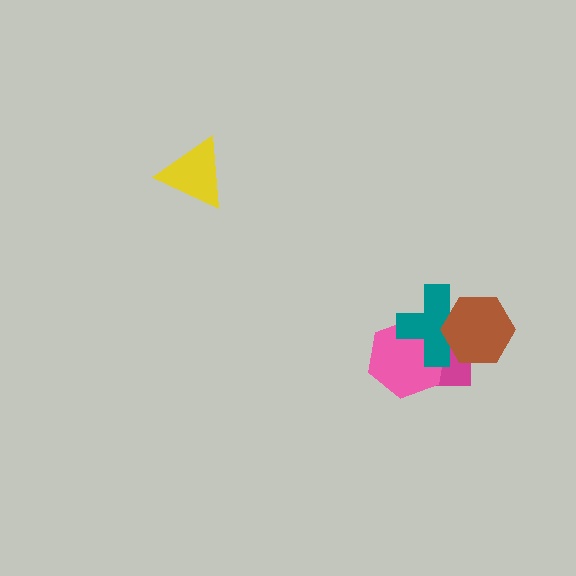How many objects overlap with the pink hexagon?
2 objects overlap with the pink hexagon.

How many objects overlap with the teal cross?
3 objects overlap with the teal cross.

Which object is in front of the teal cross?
The brown hexagon is in front of the teal cross.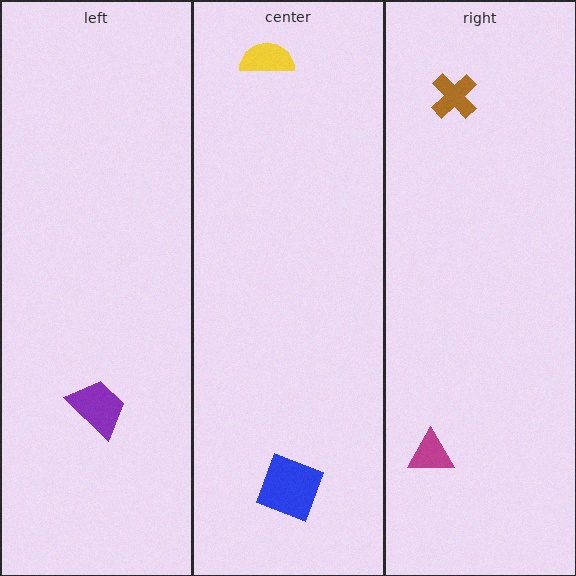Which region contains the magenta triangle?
The right region.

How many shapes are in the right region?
2.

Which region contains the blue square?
The center region.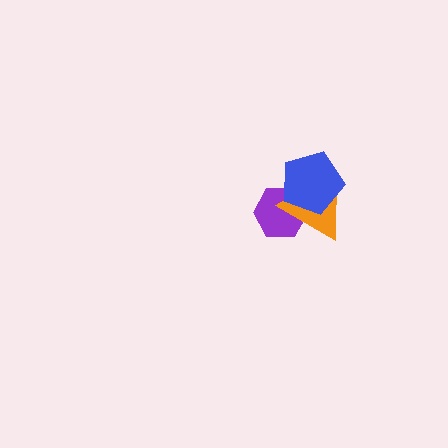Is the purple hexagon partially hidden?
Yes, it is partially covered by another shape.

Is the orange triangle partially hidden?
Yes, it is partially covered by another shape.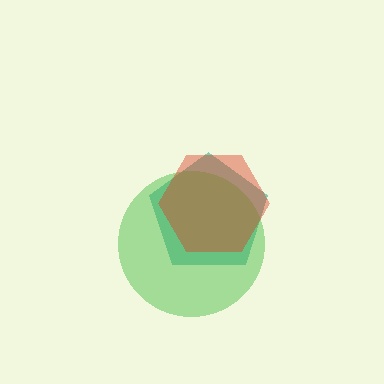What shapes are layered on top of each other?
The layered shapes are: a teal pentagon, a green circle, a red hexagon.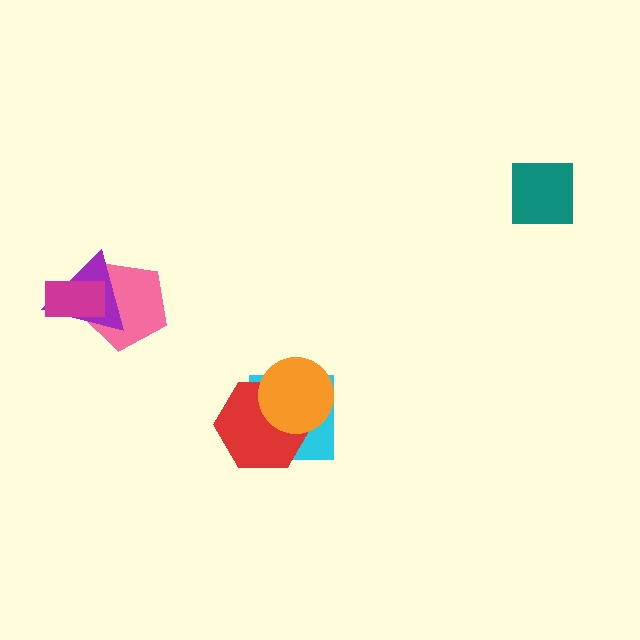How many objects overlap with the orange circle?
2 objects overlap with the orange circle.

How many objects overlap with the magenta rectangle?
2 objects overlap with the magenta rectangle.